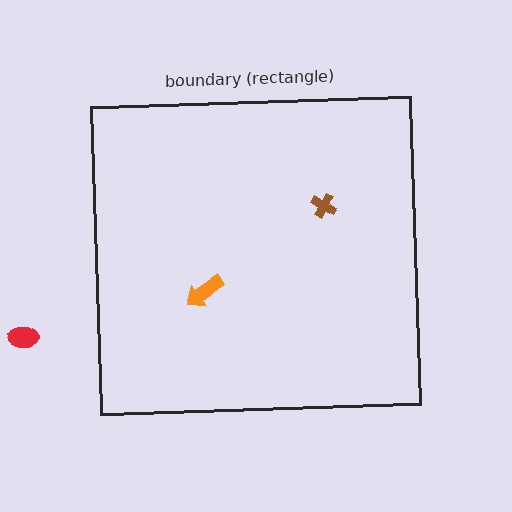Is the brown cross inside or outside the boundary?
Inside.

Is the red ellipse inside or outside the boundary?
Outside.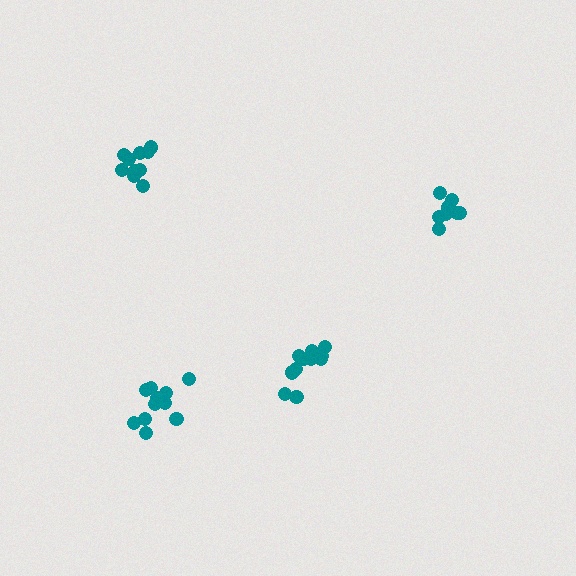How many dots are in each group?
Group 1: 11 dots, Group 2: 12 dots, Group 3: 10 dots, Group 4: 8 dots (41 total).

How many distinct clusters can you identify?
There are 4 distinct clusters.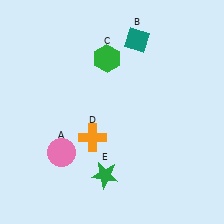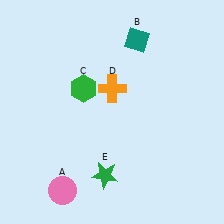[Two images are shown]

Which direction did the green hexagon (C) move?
The green hexagon (C) moved down.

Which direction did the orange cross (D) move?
The orange cross (D) moved up.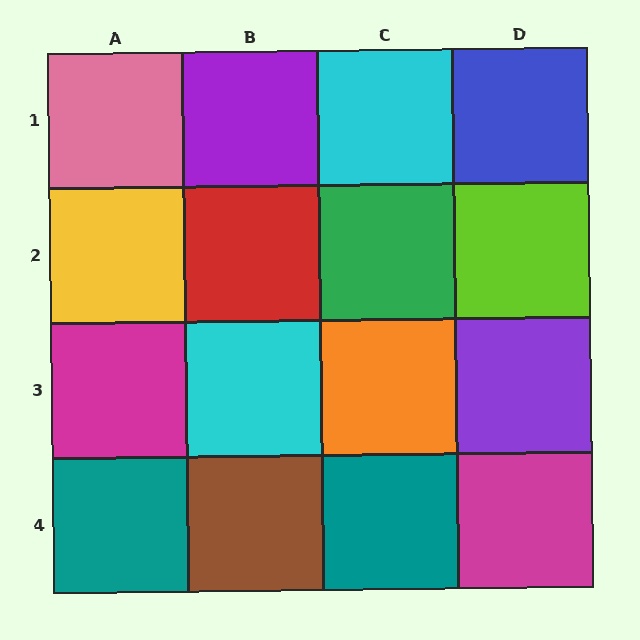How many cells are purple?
2 cells are purple.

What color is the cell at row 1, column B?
Purple.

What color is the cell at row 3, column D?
Purple.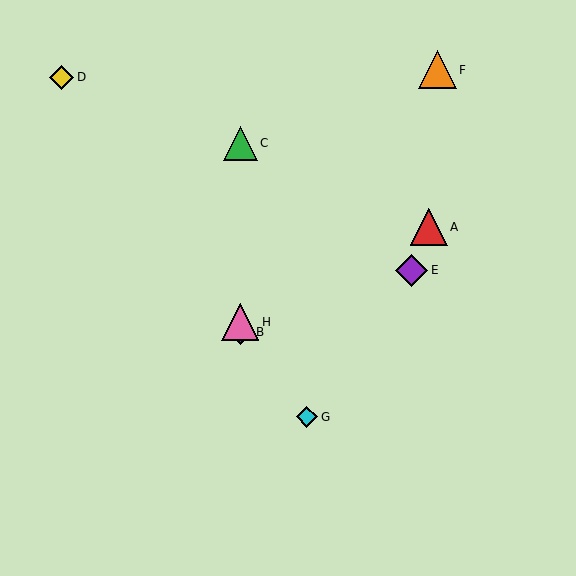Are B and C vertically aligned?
Yes, both are at x≈240.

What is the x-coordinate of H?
Object H is at x≈240.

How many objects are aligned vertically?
3 objects (B, C, H) are aligned vertically.